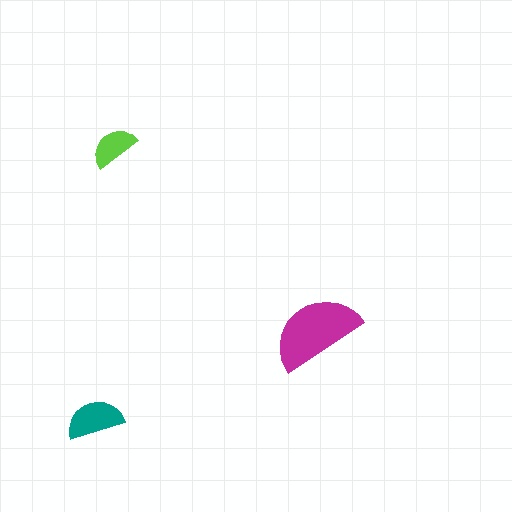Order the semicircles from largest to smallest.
the magenta one, the teal one, the lime one.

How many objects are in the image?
There are 3 objects in the image.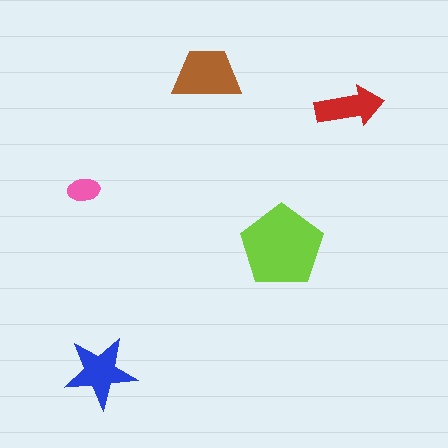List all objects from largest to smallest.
The lime pentagon, the brown trapezoid, the blue star, the red arrow, the pink ellipse.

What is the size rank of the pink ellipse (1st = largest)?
5th.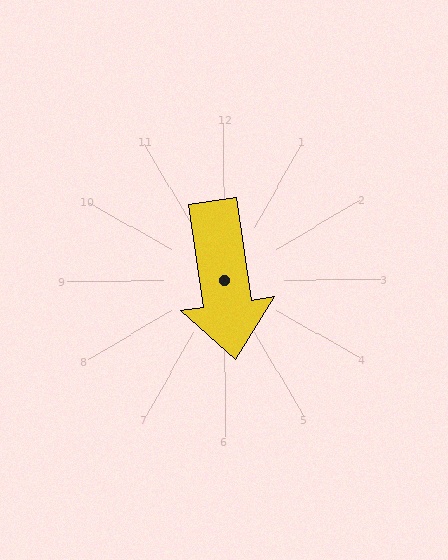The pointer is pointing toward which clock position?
Roughly 6 o'clock.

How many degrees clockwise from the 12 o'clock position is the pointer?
Approximately 172 degrees.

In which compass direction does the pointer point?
South.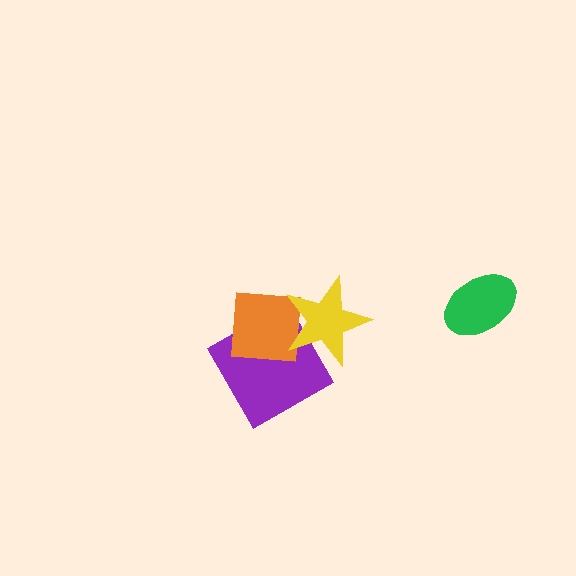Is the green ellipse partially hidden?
No, no other shape covers it.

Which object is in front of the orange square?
The yellow star is in front of the orange square.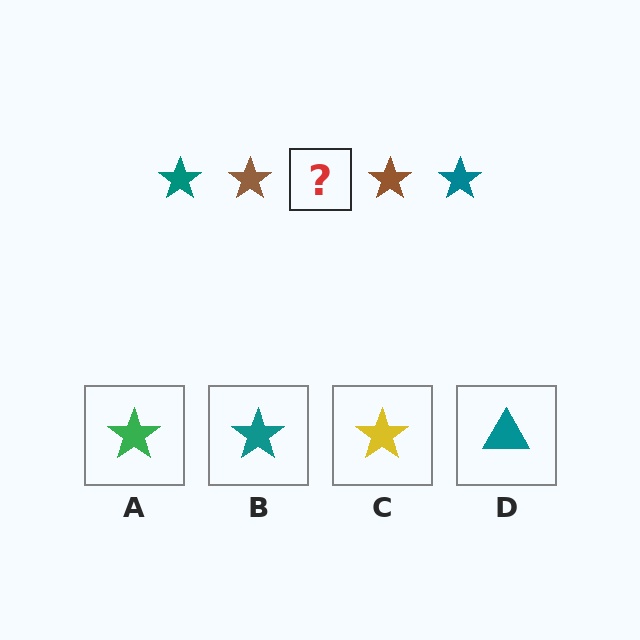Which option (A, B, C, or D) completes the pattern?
B.